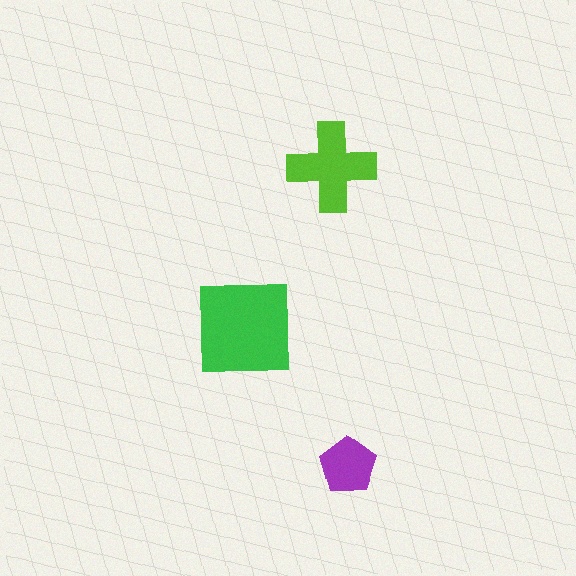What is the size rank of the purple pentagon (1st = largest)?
3rd.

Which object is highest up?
The lime cross is topmost.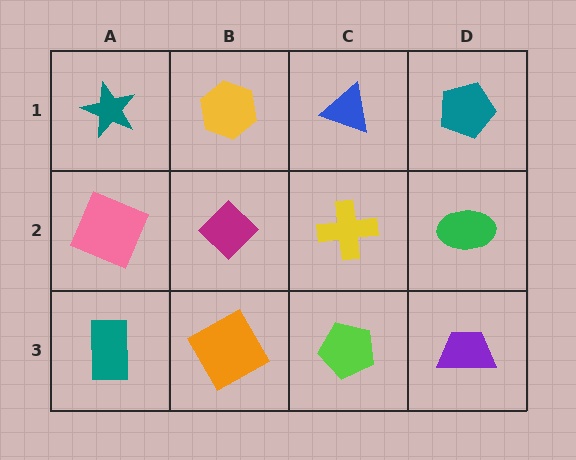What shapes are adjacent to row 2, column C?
A blue triangle (row 1, column C), a lime pentagon (row 3, column C), a magenta diamond (row 2, column B), a green ellipse (row 2, column D).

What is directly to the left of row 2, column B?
A pink square.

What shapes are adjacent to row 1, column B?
A magenta diamond (row 2, column B), a teal star (row 1, column A), a blue triangle (row 1, column C).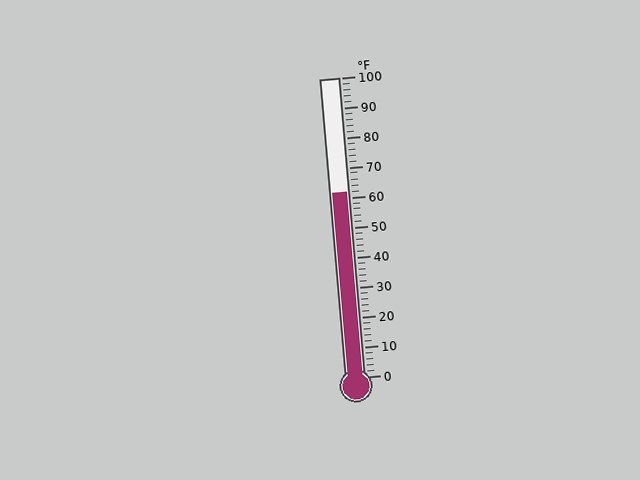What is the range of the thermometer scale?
The thermometer scale ranges from 0°F to 100°F.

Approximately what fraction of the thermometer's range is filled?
The thermometer is filled to approximately 60% of its range.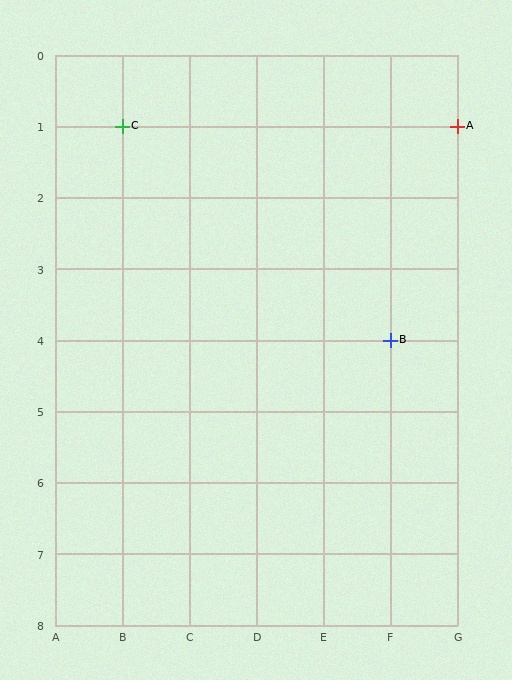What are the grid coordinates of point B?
Point B is at grid coordinates (F, 4).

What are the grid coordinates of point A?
Point A is at grid coordinates (G, 1).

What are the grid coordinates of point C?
Point C is at grid coordinates (B, 1).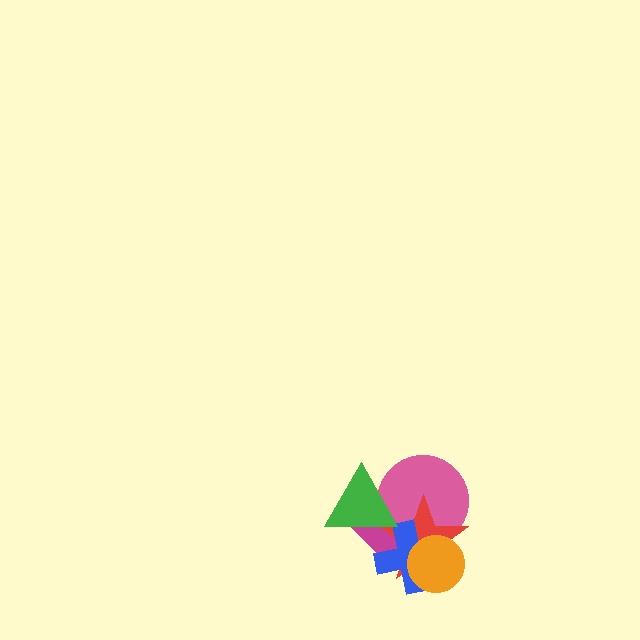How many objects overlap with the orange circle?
3 objects overlap with the orange circle.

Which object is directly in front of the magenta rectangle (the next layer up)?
The pink circle is directly in front of the magenta rectangle.